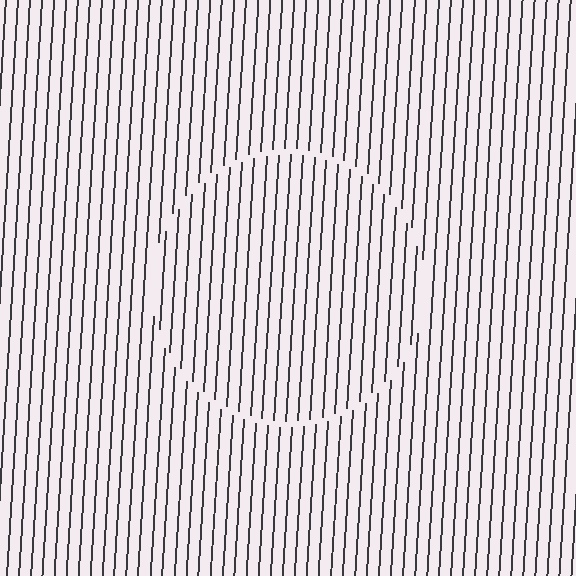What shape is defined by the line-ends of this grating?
An illusory circle. The interior of the shape contains the same grating, shifted by half a period — the contour is defined by the phase discontinuity where line-ends from the inner and outer gratings abut.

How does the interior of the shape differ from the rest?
The interior of the shape contains the same grating, shifted by half a period — the contour is defined by the phase discontinuity where line-ends from the inner and outer gratings abut.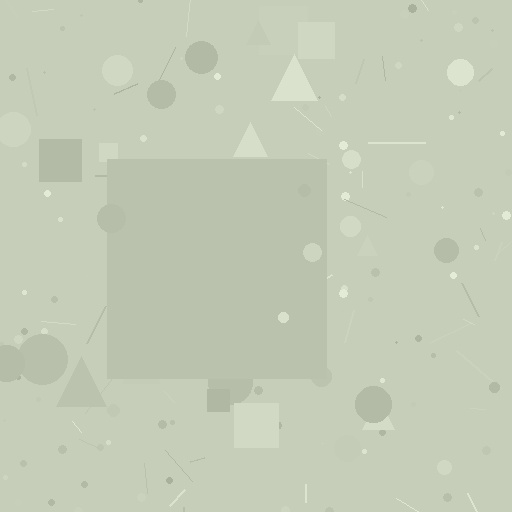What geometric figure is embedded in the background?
A square is embedded in the background.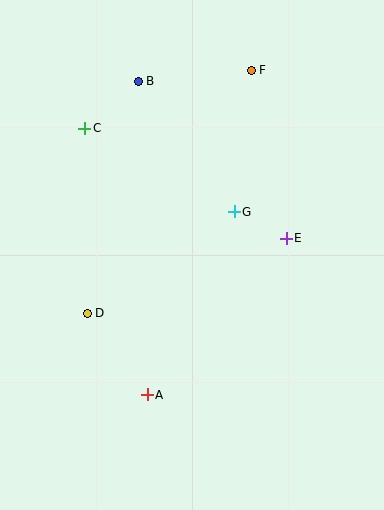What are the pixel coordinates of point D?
Point D is at (87, 313).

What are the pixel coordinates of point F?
Point F is at (251, 70).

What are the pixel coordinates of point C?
Point C is at (85, 128).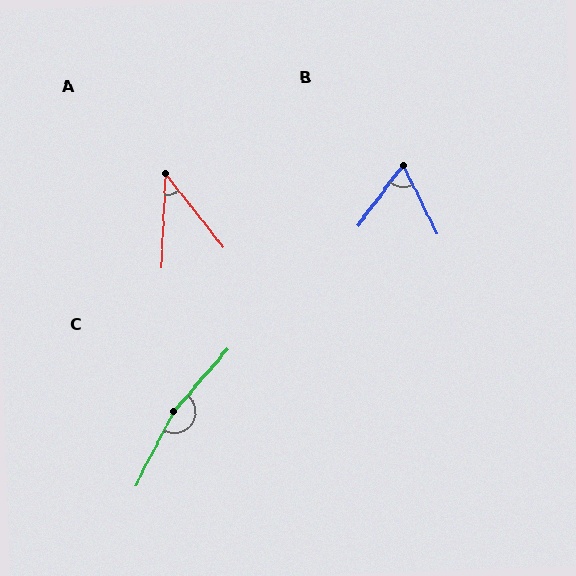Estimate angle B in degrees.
Approximately 63 degrees.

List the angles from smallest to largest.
A (41°), B (63°), C (166°).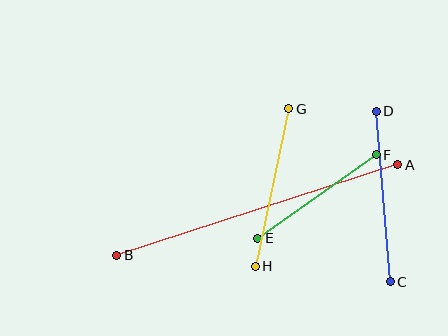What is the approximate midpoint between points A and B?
The midpoint is at approximately (257, 210) pixels.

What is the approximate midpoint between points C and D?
The midpoint is at approximately (383, 196) pixels.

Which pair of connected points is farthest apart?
Points A and B are farthest apart.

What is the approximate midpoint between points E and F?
The midpoint is at approximately (317, 196) pixels.